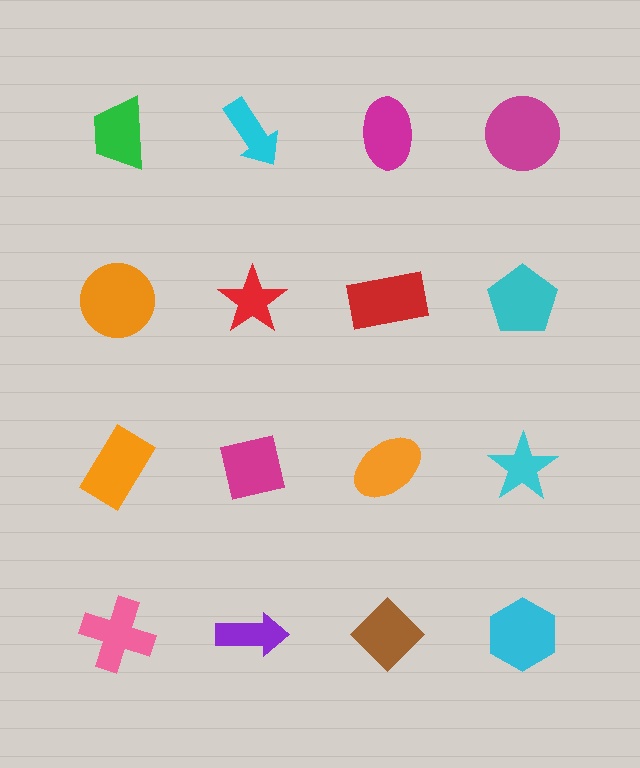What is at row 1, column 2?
A cyan arrow.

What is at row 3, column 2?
A magenta square.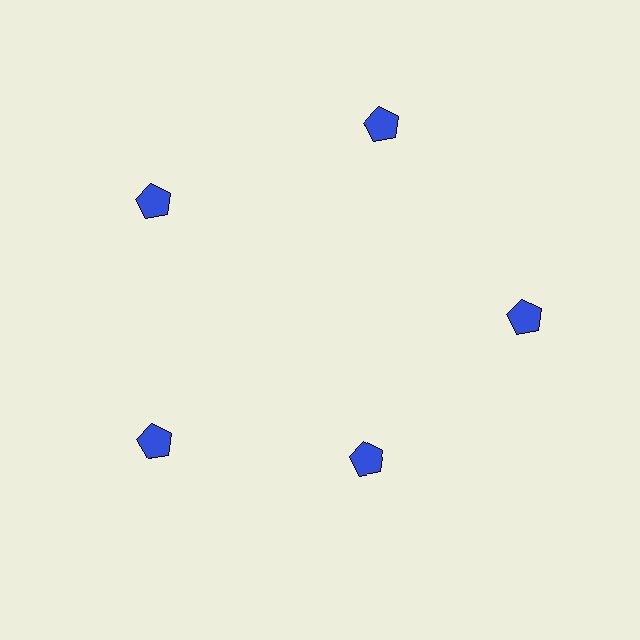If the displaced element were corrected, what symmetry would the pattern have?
It would have 5-fold rotational symmetry — the pattern would map onto itself every 72 degrees.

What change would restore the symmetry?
The symmetry would be restored by moving it outward, back onto the ring so that all 5 pentagons sit at equal angles and equal distance from the center.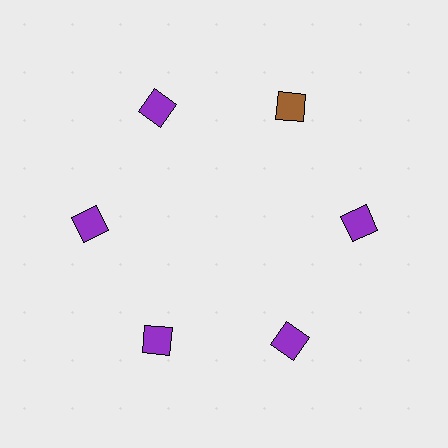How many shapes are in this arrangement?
There are 6 shapes arranged in a ring pattern.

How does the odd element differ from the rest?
It has a different color: brown instead of purple.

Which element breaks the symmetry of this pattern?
The brown square at roughly the 1 o'clock position breaks the symmetry. All other shapes are purple squares.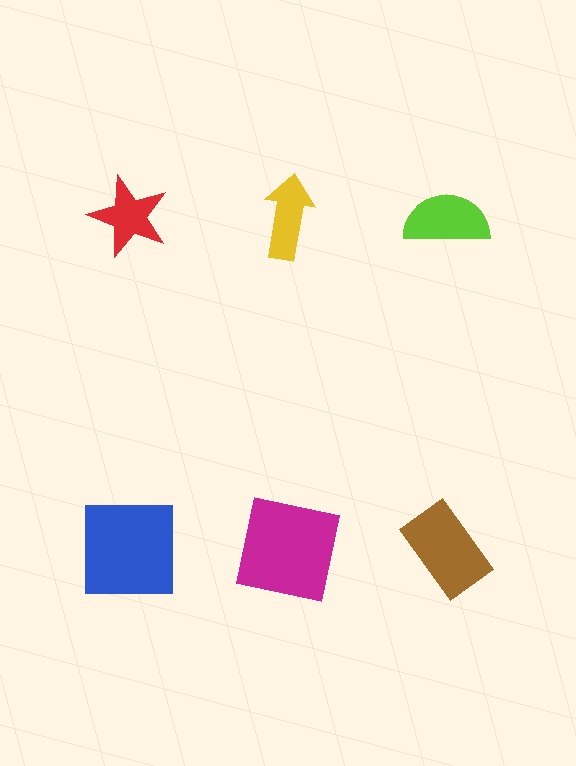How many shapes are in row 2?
3 shapes.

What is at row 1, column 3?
A lime semicircle.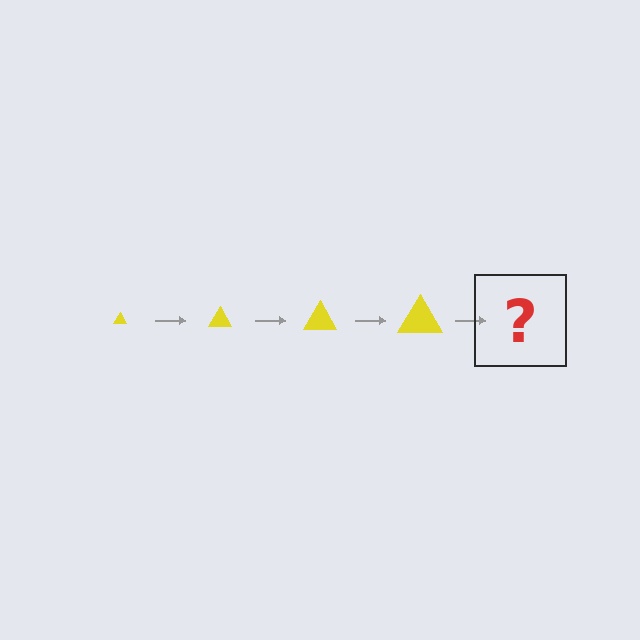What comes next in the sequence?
The next element should be a yellow triangle, larger than the previous one.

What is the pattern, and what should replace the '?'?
The pattern is that the triangle gets progressively larger each step. The '?' should be a yellow triangle, larger than the previous one.